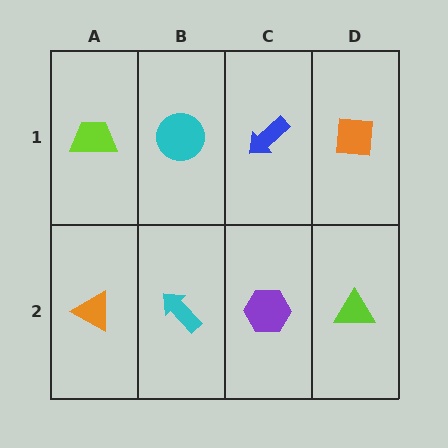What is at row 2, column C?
A purple hexagon.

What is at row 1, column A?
A lime trapezoid.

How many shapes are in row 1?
4 shapes.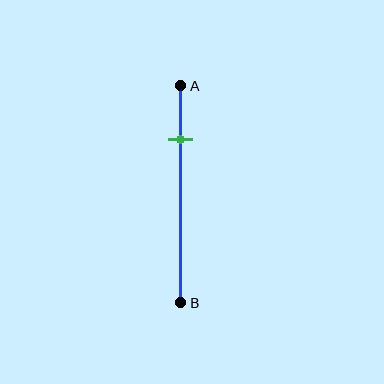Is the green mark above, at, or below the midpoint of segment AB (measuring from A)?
The green mark is above the midpoint of segment AB.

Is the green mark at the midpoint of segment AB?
No, the mark is at about 25% from A, not at the 50% midpoint.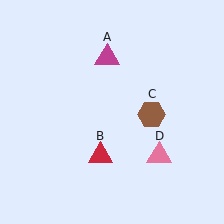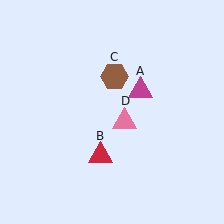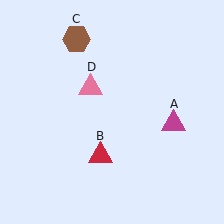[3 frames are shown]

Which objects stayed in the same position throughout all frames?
Red triangle (object B) remained stationary.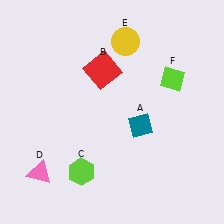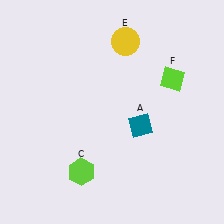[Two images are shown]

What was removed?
The red square (B), the pink triangle (D) were removed in Image 2.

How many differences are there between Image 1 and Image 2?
There are 2 differences between the two images.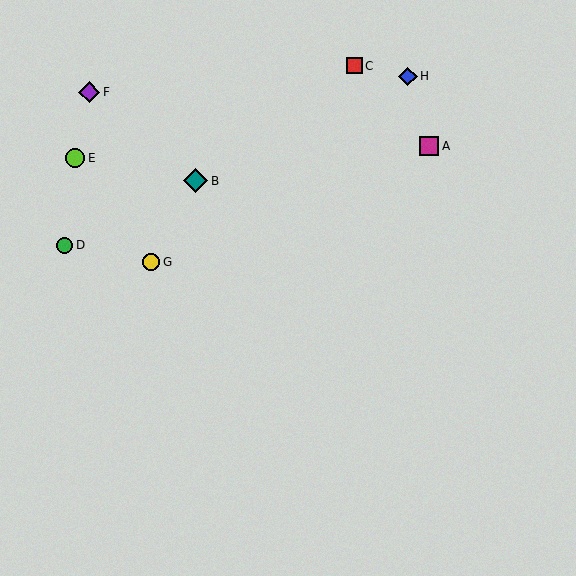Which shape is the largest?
The teal diamond (labeled B) is the largest.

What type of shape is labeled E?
Shape E is a lime circle.